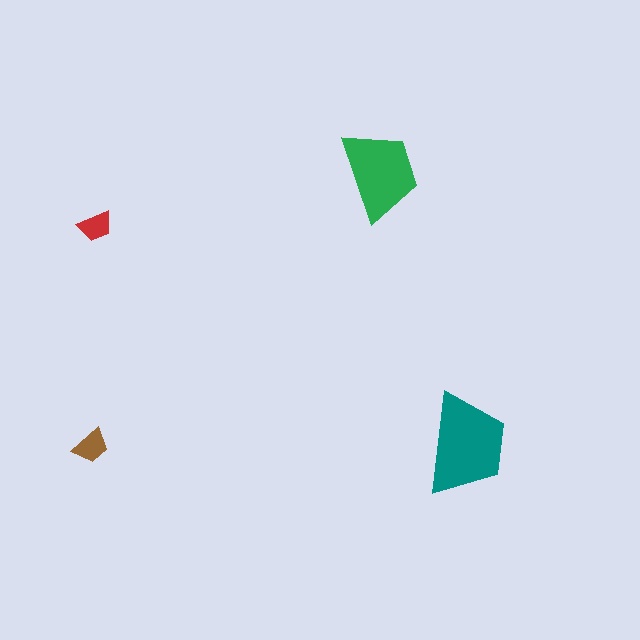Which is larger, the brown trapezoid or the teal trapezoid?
The teal one.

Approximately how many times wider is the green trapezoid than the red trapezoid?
About 2.5 times wider.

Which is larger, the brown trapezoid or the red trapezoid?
The brown one.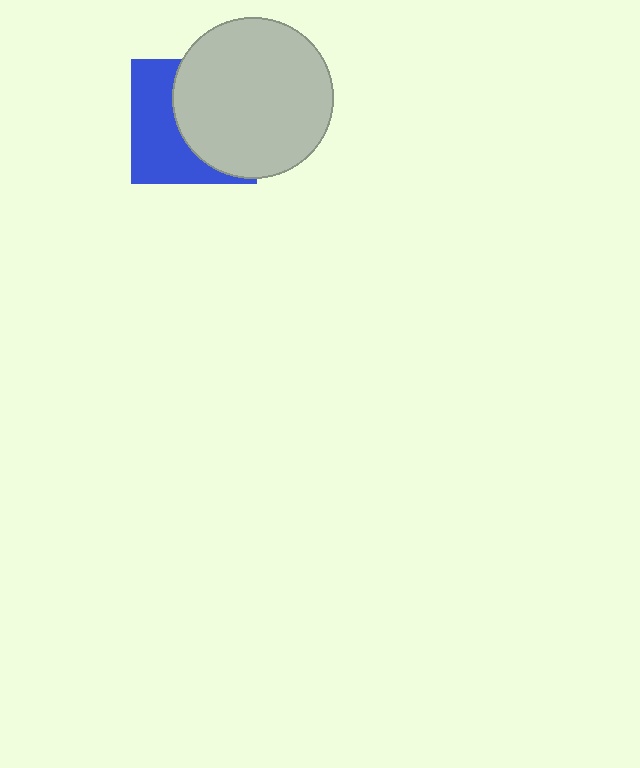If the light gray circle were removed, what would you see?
You would see the complete blue square.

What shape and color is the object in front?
The object in front is a light gray circle.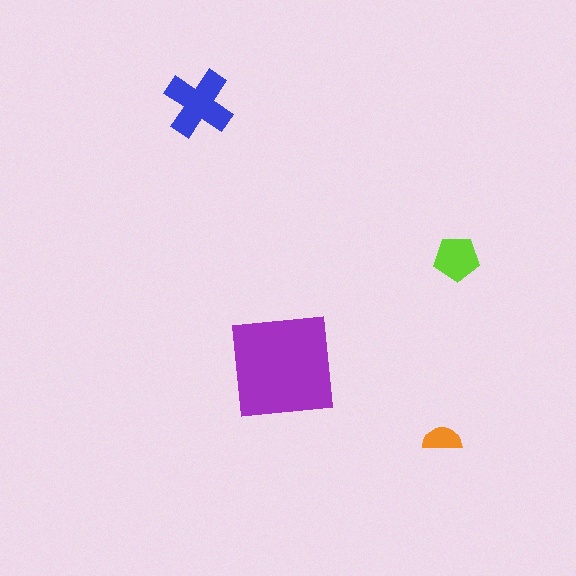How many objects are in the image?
There are 4 objects in the image.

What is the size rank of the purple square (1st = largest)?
1st.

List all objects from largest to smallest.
The purple square, the blue cross, the lime pentagon, the orange semicircle.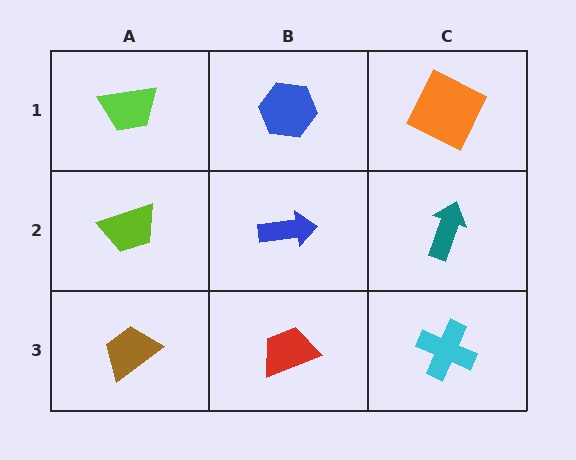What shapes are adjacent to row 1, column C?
A teal arrow (row 2, column C), a blue hexagon (row 1, column B).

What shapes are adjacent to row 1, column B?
A blue arrow (row 2, column B), a lime trapezoid (row 1, column A), an orange square (row 1, column C).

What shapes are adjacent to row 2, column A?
A lime trapezoid (row 1, column A), a brown trapezoid (row 3, column A), a blue arrow (row 2, column B).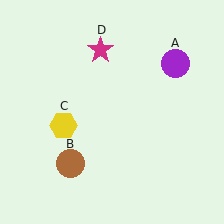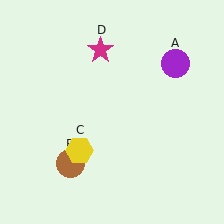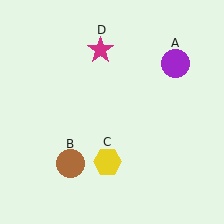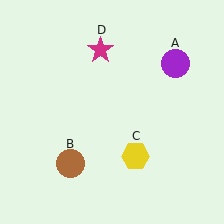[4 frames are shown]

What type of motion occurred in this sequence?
The yellow hexagon (object C) rotated counterclockwise around the center of the scene.